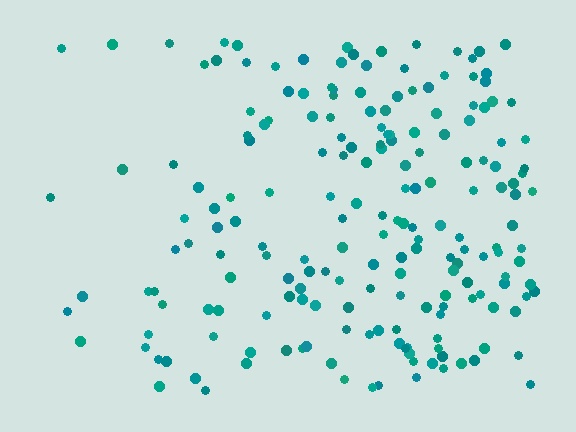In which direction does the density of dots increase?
From left to right, with the right side densest.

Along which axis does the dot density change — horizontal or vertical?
Horizontal.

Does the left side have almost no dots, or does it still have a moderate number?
Still a moderate number, just noticeably fewer than the right.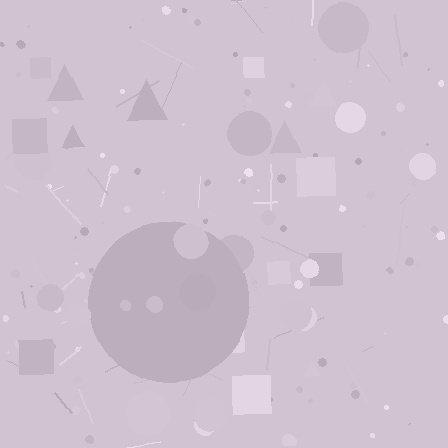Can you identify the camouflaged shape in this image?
The camouflaged shape is a circle.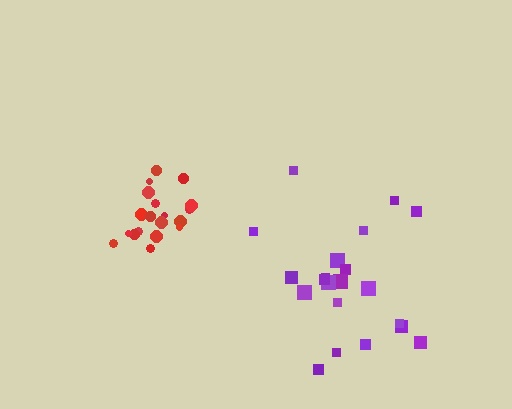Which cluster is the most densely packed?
Red.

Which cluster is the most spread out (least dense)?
Purple.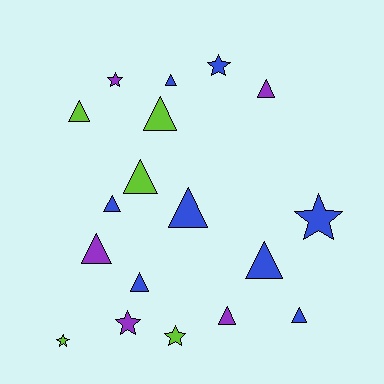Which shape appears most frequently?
Triangle, with 12 objects.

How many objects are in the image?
There are 18 objects.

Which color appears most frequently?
Blue, with 8 objects.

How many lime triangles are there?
There are 3 lime triangles.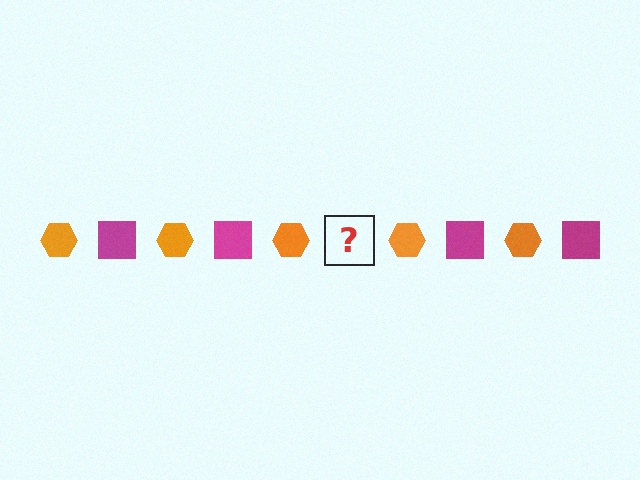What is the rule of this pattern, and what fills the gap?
The rule is that the pattern alternates between orange hexagon and magenta square. The gap should be filled with a magenta square.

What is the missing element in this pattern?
The missing element is a magenta square.